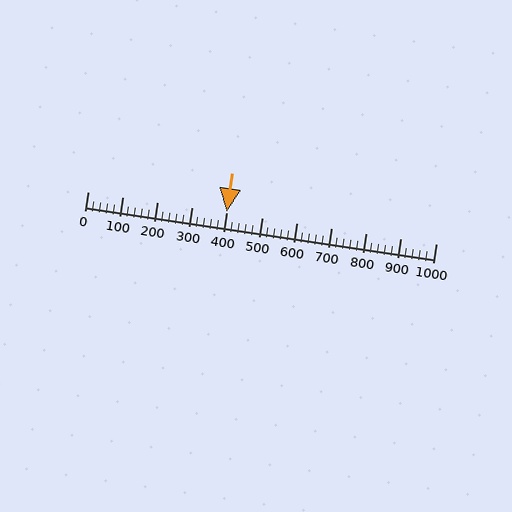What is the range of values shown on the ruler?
The ruler shows values from 0 to 1000.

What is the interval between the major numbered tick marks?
The major tick marks are spaced 100 units apart.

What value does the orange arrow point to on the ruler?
The orange arrow points to approximately 400.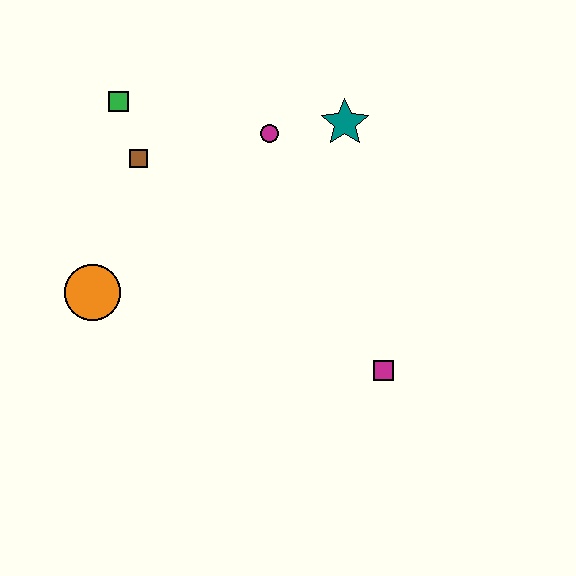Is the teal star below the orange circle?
No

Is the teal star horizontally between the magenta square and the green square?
Yes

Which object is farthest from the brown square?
The magenta square is farthest from the brown square.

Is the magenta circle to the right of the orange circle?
Yes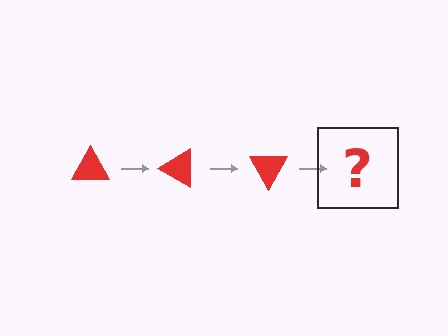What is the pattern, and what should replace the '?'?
The pattern is that the triangle rotates 30 degrees each step. The '?' should be a red triangle rotated 90 degrees.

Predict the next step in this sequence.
The next step is a red triangle rotated 90 degrees.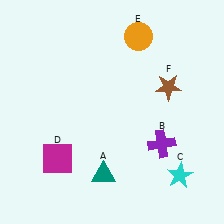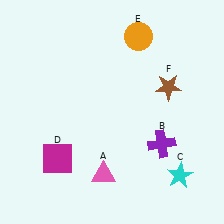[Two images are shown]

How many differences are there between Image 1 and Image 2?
There is 1 difference between the two images.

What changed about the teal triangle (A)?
In Image 1, A is teal. In Image 2, it changed to pink.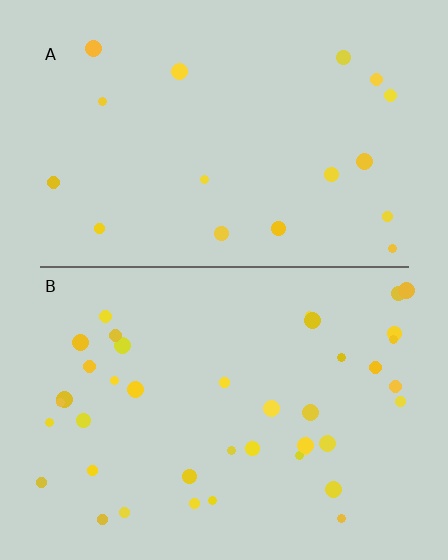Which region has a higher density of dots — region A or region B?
B (the bottom).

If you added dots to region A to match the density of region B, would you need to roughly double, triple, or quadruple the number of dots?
Approximately double.